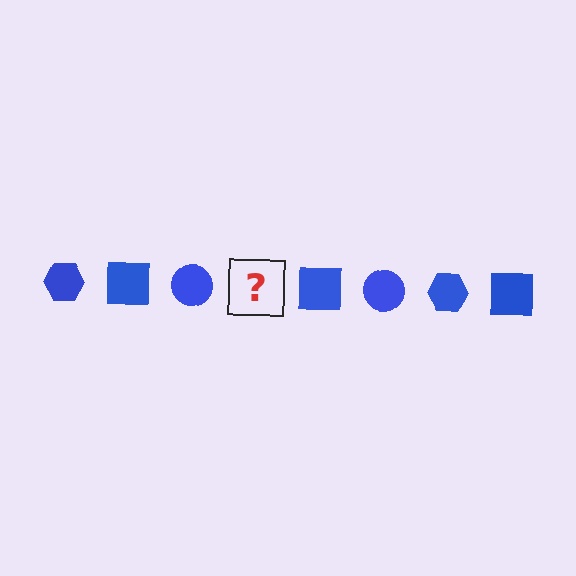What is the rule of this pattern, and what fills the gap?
The rule is that the pattern cycles through hexagon, square, circle shapes in blue. The gap should be filled with a blue hexagon.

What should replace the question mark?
The question mark should be replaced with a blue hexagon.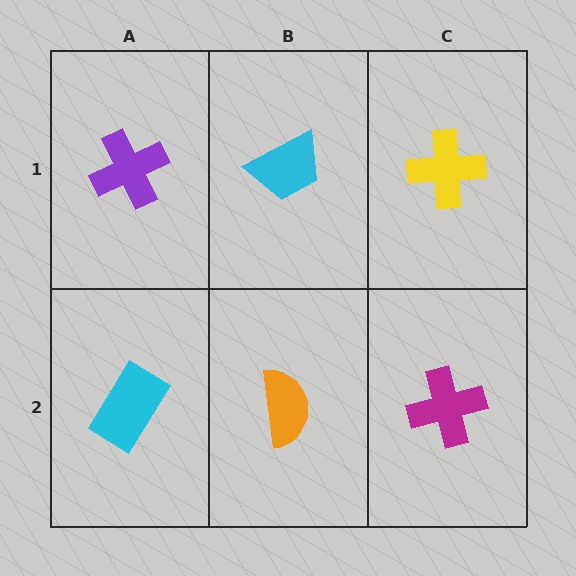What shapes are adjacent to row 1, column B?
An orange semicircle (row 2, column B), a purple cross (row 1, column A), a yellow cross (row 1, column C).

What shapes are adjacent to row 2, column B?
A cyan trapezoid (row 1, column B), a cyan rectangle (row 2, column A), a magenta cross (row 2, column C).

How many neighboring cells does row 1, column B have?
3.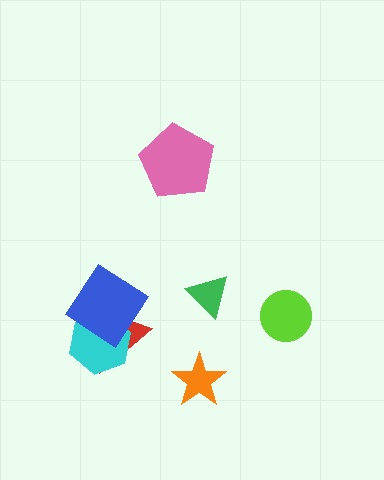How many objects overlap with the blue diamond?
2 objects overlap with the blue diamond.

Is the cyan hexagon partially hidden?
Yes, it is partially covered by another shape.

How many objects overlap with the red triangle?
2 objects overlap with the red triangle.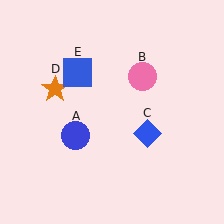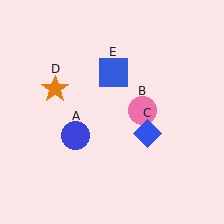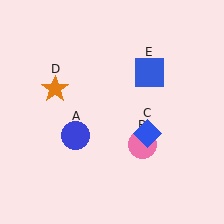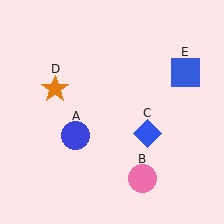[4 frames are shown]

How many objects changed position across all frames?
2 objects changed position: pink circle (object B), blue square (object E).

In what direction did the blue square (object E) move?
The blue square (object E) moved right.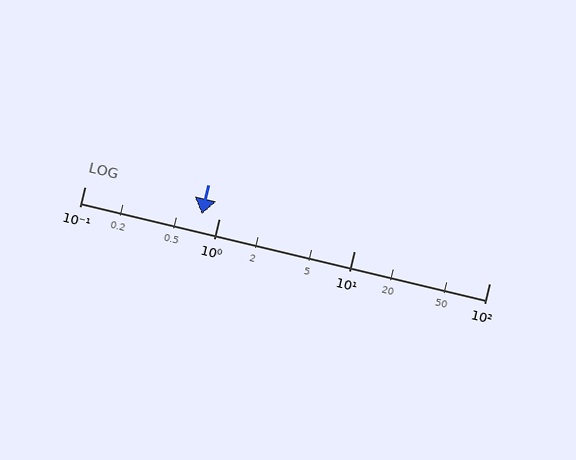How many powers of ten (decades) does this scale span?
The scale spans 3 decades, from 0.1 to 100.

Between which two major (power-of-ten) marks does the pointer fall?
The pointer is between 0.1 and 1.